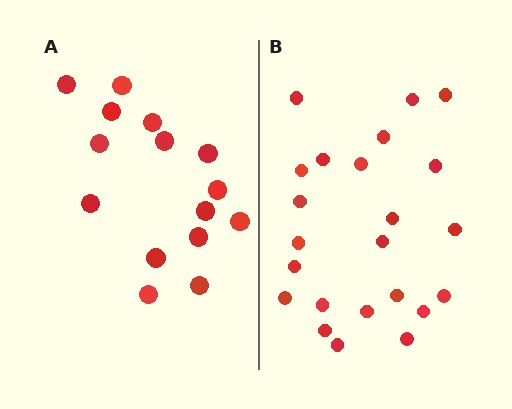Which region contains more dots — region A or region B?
Region B (the right region) has more dots.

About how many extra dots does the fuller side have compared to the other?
Region B has roughly 8 or so more dots than region A.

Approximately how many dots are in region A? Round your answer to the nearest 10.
About 20 dots. (The exact count is 15, which rounds to 20.)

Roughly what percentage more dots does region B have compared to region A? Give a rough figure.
About 55% more.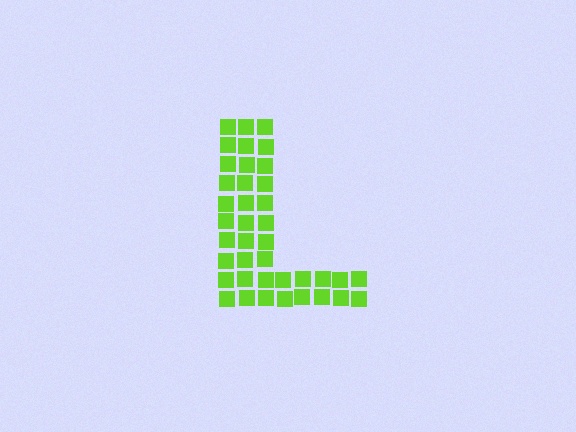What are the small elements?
The small elements are squares.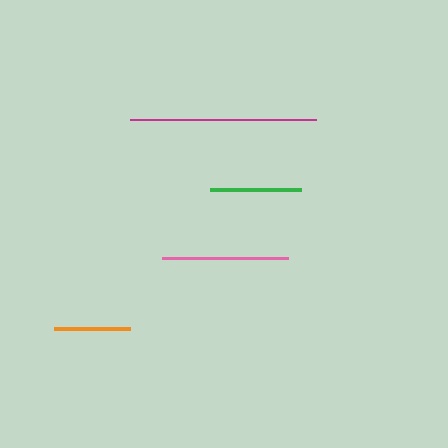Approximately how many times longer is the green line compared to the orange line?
The green line is approximately 1.2 times the length of the orange line.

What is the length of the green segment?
The green segment is approximately 91 pixels long.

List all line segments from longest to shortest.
From longest to shortest: magenta, pink, green, orange.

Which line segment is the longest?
The magenta line is the longest at approximately 186 pixels.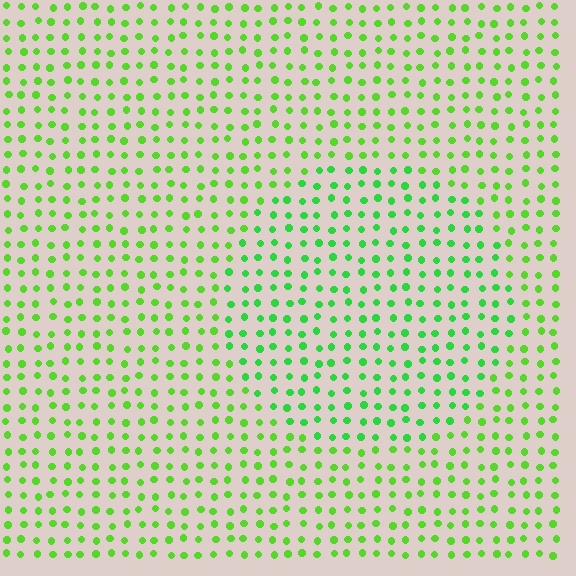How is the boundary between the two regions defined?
The boundary is defined purely by a slight shift in hue (about 22 degrees). Spacing, size, and orientation are identical on both sides.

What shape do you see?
I see a circle.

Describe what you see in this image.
The image is filled with small lime elements in a uniform arrangement. A circle-shaped region is visible where the elements are tinted to a slightly different hue, forming a subtle color boundary.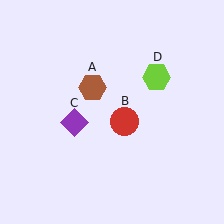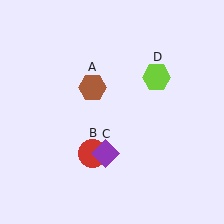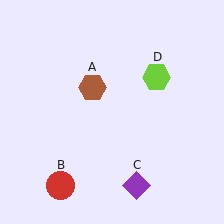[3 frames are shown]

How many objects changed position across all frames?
2 objects changed position: red circle (object B), purple diamond (object C).